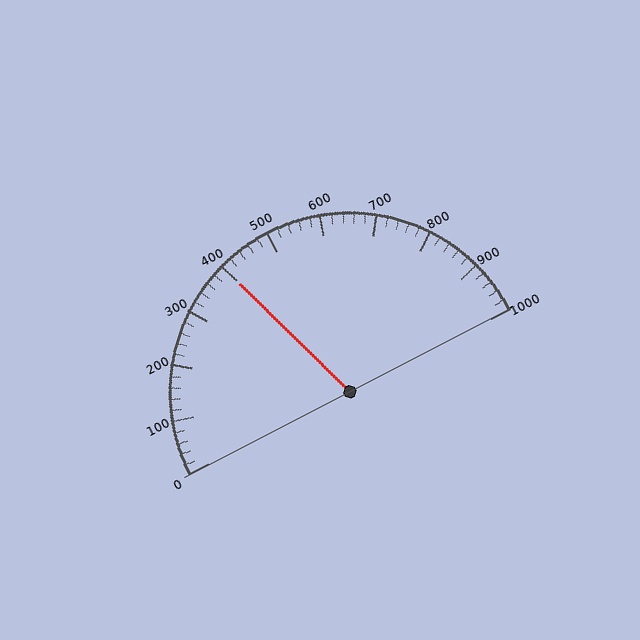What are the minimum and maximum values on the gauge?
The gauge ranges from 0 to 1000.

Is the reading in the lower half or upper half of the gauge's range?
The reading is in the lower half of the range (0 to 1000).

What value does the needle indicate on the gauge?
The needle indicates approximately 400.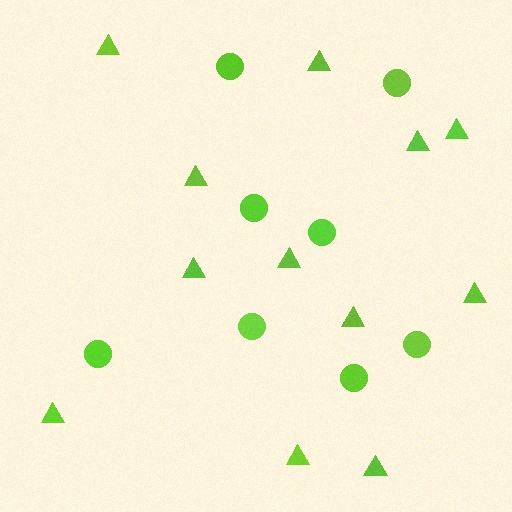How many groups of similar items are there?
There are 2 groups: one group of circles (8) and one group of triangles (12).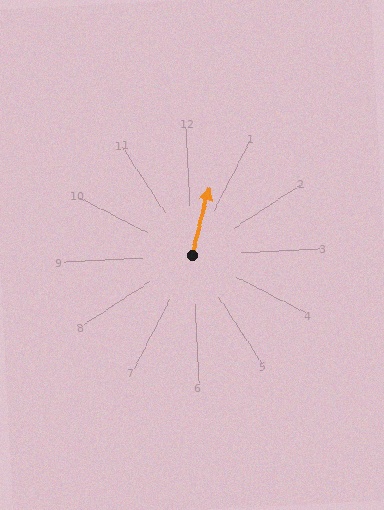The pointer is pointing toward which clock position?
Roughly 1 o'clock.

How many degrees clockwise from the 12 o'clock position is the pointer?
Approximately 17 degrees.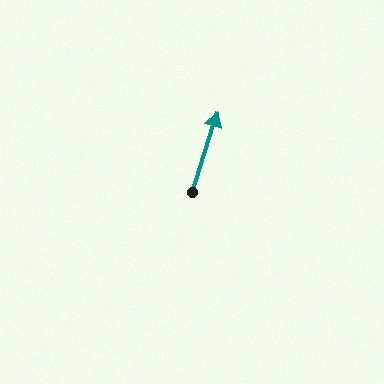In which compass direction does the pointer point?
North.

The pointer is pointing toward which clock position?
Roughly 1 o'clock.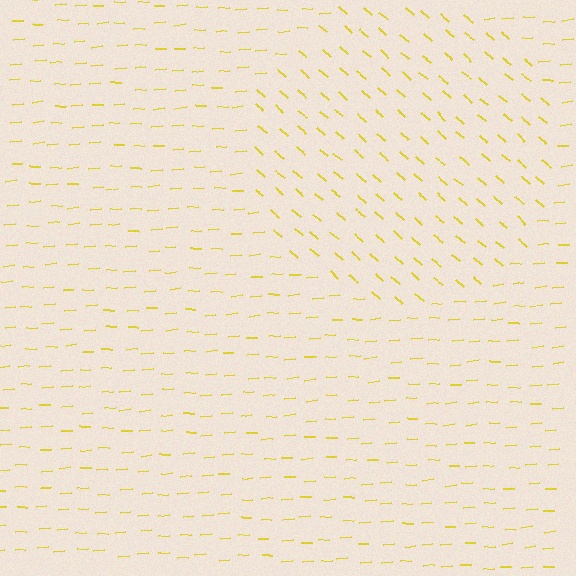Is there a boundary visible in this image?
Yes, there is a texture boundary formed by a change in line orientation.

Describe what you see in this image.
The image is filled with small yellow line segments. A circle region in the image has lines oriented differently from the surrounding lines, creating a visible texture boundary.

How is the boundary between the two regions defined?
The boundary is defined purely by a change in line orientation (approximately 45 degrees difference). All lines are the same color and thickness.